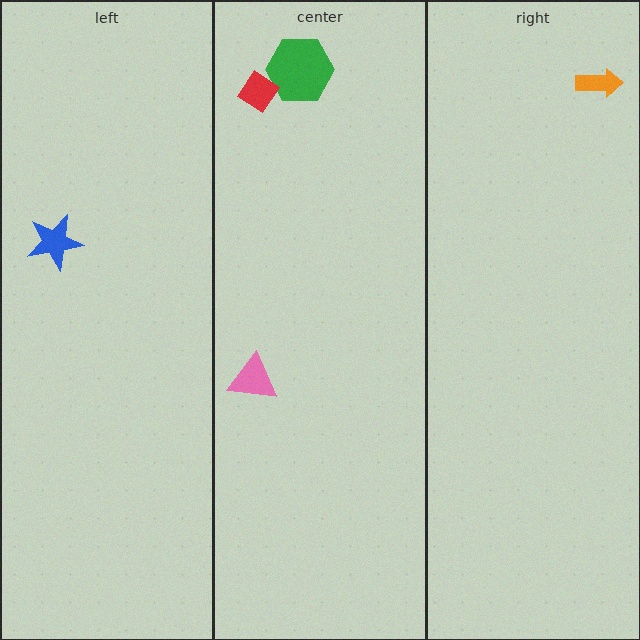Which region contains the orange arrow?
The right region.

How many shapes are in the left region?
1.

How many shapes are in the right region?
1.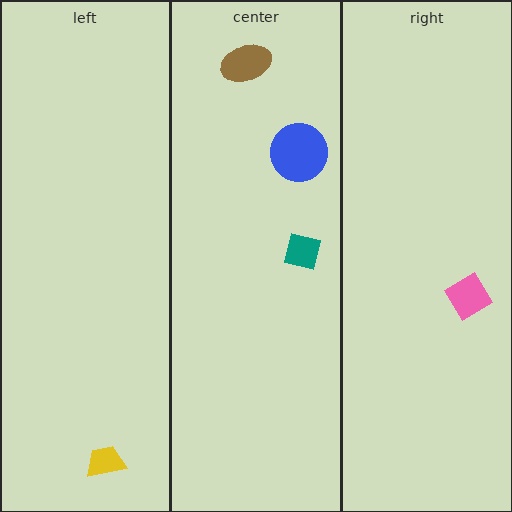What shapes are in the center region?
The teal square, the brown ellipse, the blue circle.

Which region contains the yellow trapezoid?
The left region.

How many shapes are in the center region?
3.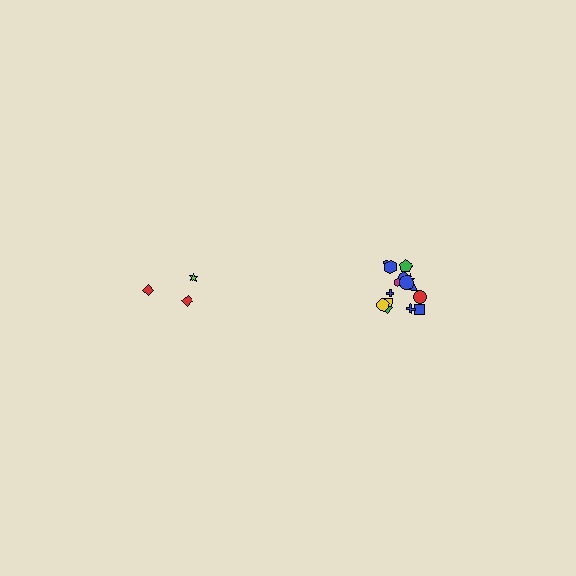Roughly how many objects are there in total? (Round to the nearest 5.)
Roughly 20 objects in total.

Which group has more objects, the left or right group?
The right group.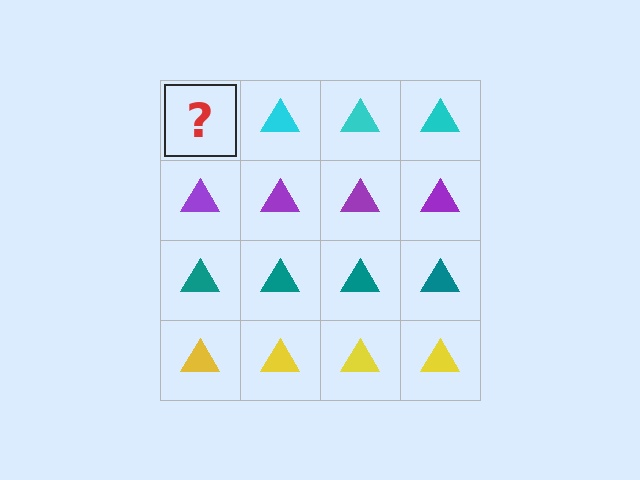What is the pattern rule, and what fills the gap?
The rule is that each row has a consistent color. The gap should be filled with a cyan triangle.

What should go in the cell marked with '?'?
The missing cell should contain a cyan triangle.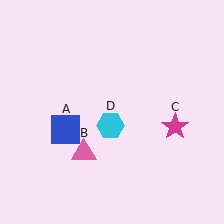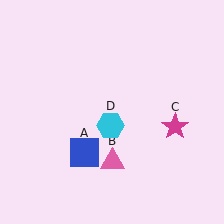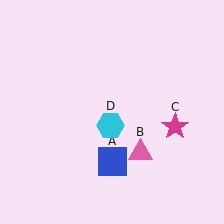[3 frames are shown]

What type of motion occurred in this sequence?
The blue square (object A), pink triangle (object B) rotated counterclockwise around the center of the scene.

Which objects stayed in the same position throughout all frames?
Magenta star (object C) and cyan hexagon (object D) remained stationary.